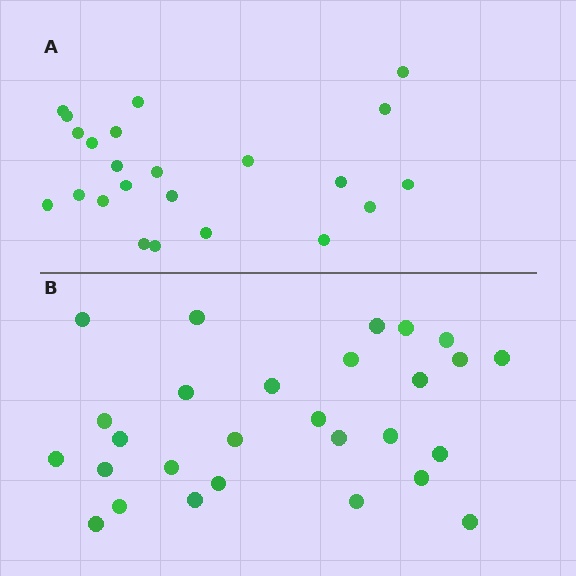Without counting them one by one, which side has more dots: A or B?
Region B (the bottom region) has more dots.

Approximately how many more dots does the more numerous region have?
Region B has about 5 more dots than region A.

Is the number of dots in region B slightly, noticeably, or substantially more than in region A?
Region B has only slightly more — the two regions are fairly close. The ratio is roughly 1.2 to 1.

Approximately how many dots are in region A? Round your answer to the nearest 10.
About 20 dots. (The exact count is 23, which rounds to 20.)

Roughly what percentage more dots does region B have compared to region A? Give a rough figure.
About 20% more.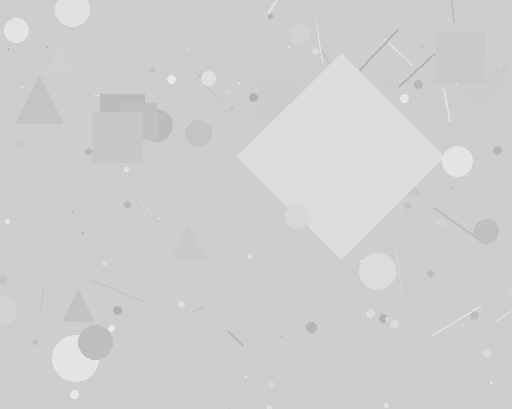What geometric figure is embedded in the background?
A diamond is embedded in the background.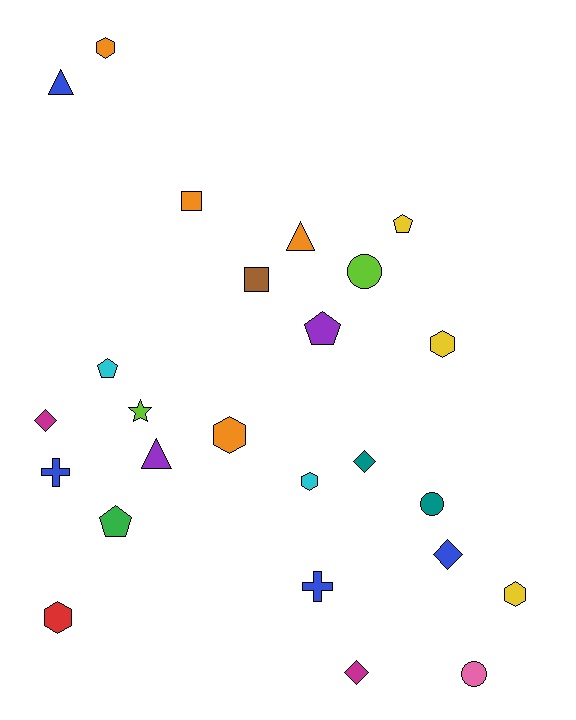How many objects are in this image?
There are 25 objects.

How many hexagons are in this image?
There are 6 hexagons.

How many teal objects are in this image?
There are 2 teal objects.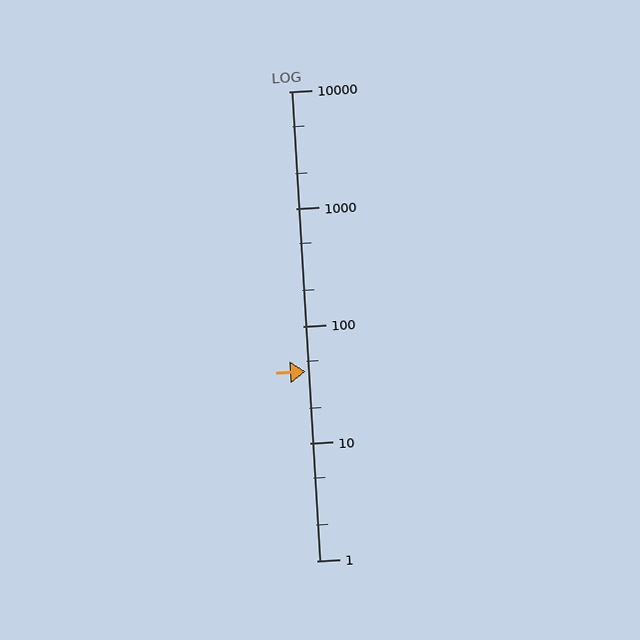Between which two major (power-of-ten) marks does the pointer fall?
The pointer is between 10 and 100.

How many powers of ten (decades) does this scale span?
The scale spans 4 decades, from 1 to 10000.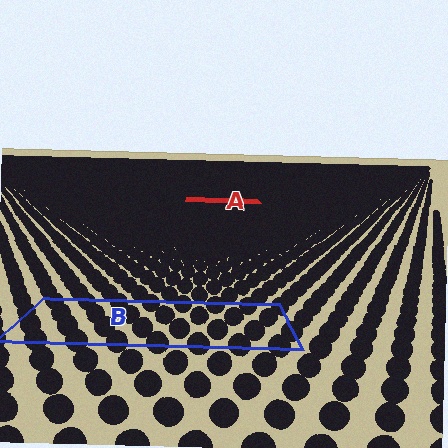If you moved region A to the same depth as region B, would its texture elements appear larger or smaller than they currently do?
They would appear larger. At a closer depth, the same texture elements are projected at a bigger on-screen size.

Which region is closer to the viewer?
Region B is closer. The texture elements there are larger and more spread out.